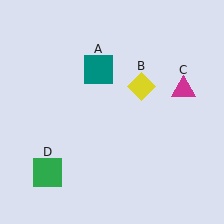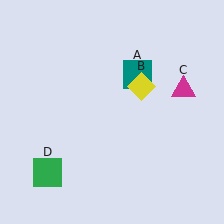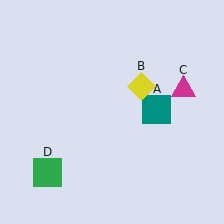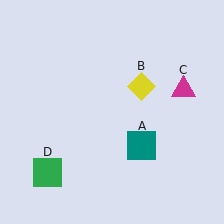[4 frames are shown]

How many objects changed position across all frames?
1 object changed position: teal square (object A).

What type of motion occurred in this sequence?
The teal square (object A) rotated clockwise around the center of the scene.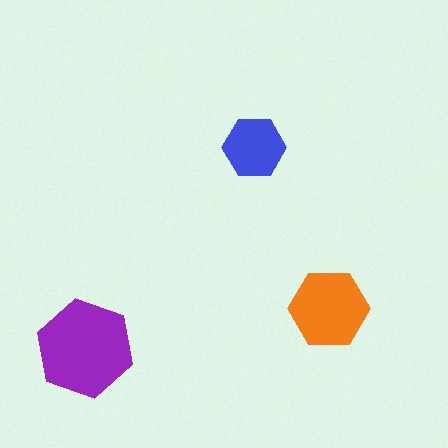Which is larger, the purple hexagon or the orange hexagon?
The purple one.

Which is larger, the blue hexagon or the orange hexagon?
The orange one.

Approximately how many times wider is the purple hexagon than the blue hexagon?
About 1.5 times wider.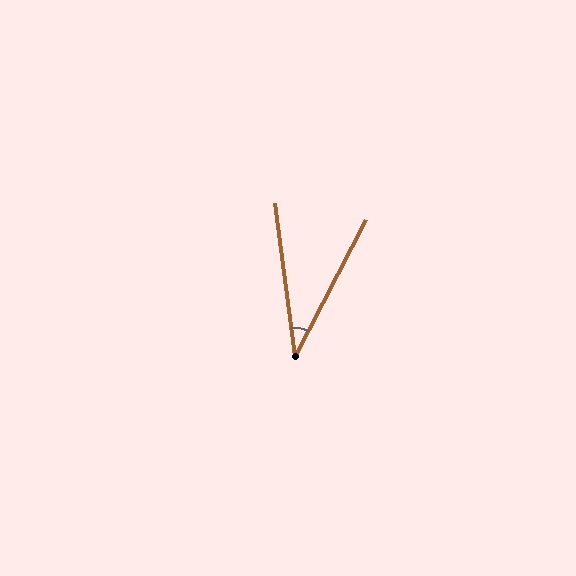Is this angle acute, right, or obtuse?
It is acute.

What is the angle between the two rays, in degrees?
Approximately 34 degrees.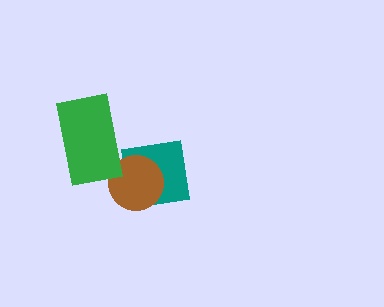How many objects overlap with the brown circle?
1 object overlaps with the brown circle.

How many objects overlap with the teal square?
2 objects overlap with the teal square.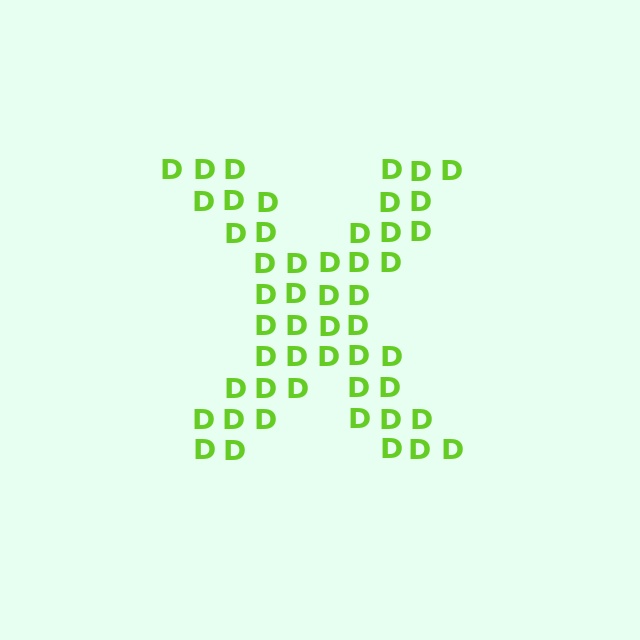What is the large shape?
The large shape is the letter X.